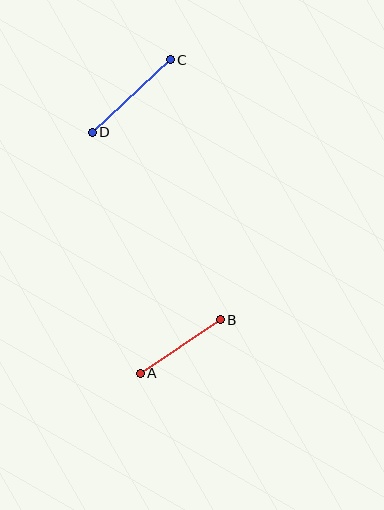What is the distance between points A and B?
The distance is approximately 96 pixels.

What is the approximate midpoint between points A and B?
The midpoint is at approximately (180, 346) pixels.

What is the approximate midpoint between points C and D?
The midpoint is at approximately (131, 96) pixels.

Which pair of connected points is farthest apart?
Points C and D are farthest apart.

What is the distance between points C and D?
The distance is approximately 107 pixels.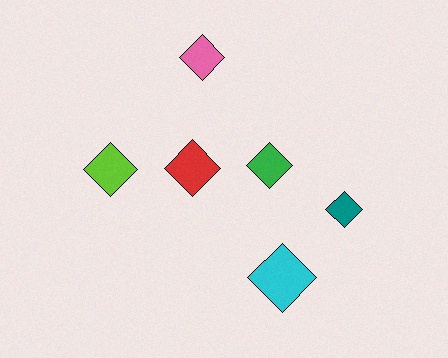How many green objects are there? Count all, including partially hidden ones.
There is 1 green object.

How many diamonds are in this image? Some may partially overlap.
There are 6 diamonds.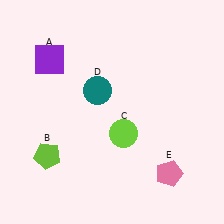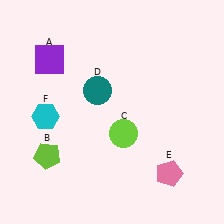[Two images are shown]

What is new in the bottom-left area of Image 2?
A cyan hexagon (F) was added in the bottom-left area of Image 2.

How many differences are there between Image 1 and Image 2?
There is 1 difference between the two images.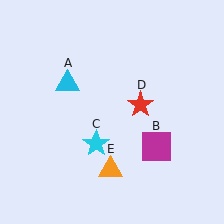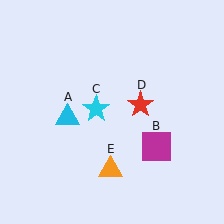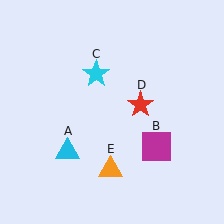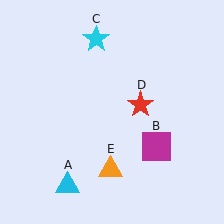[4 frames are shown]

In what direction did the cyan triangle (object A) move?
The cyan triangle (object A) moved down.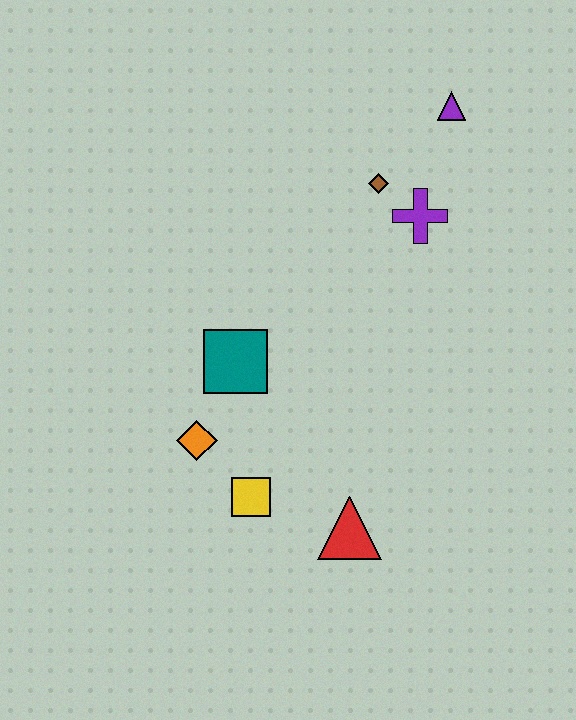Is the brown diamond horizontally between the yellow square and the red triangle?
No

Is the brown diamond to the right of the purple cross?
No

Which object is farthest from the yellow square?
The purple triangle is farthest from the yellow square.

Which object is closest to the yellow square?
The orange diamond is closest to the yellow square.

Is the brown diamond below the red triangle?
No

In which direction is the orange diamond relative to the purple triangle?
The orange diamond is below the purple triangle.